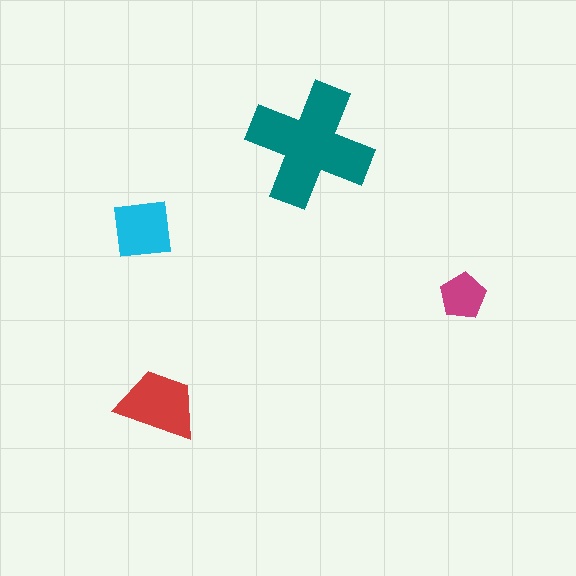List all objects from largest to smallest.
The teal cross, the red trapezoid, the cyan square, the magenta pentagon.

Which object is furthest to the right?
The magenta pentagon is rightmost.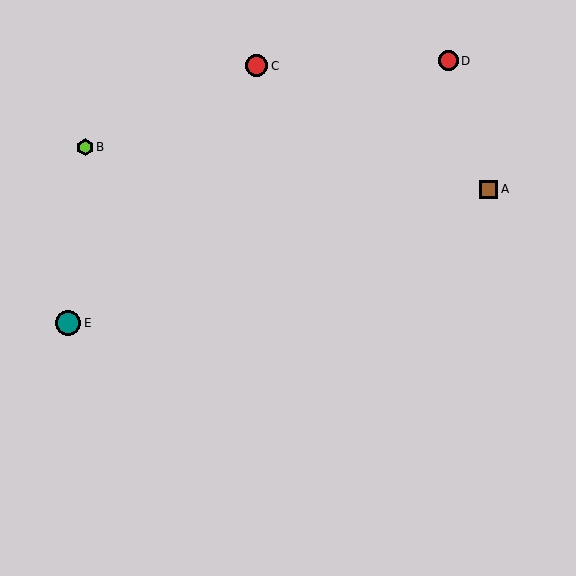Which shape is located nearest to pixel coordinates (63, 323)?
The teal circle (labeled E) at (68, 323) is nearest to that location.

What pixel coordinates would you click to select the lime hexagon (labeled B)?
Click at (85, 147) to select the lime hexagon B.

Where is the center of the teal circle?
The center of the teal circle is at (68, 323).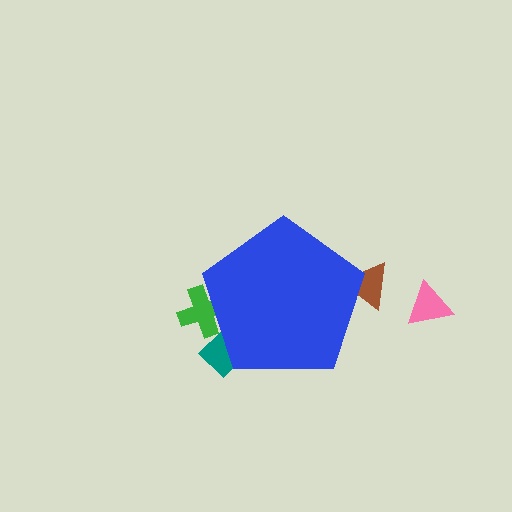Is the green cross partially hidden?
Yes, the green cross is partially hidden behind the blue pentagon.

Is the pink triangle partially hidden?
No, the pink triangle is fully visible.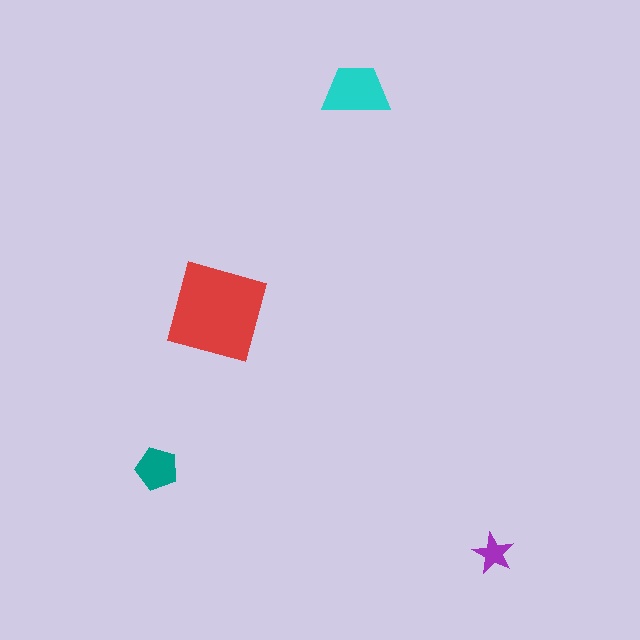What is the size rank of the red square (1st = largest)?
1st.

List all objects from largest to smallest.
The red square, the cyan trapezoid, the teal pentagon, the purple star.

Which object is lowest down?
The purple star is bottommost.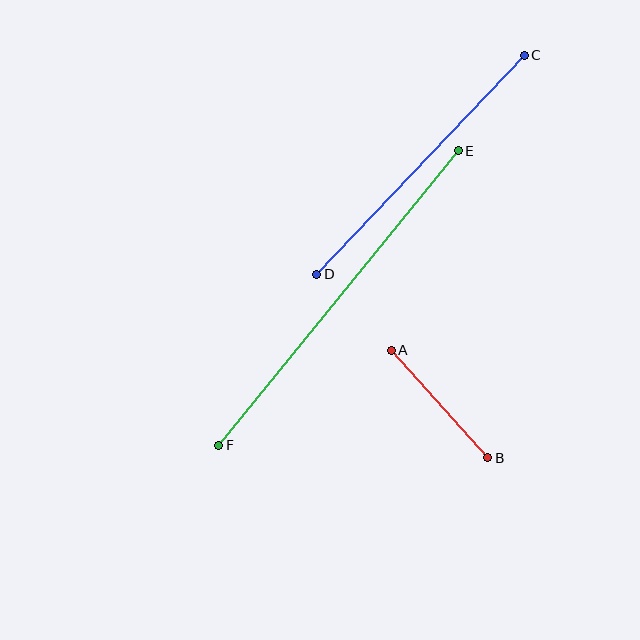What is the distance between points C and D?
The distance is approximately 302 pixels.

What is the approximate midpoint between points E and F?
The midpoint is at approximately (339, 298) pixels.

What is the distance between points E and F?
The distance is approximately 380 pixels.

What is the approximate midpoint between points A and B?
The midpoint is at approximately (440, 404) pixels.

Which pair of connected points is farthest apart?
Points E and F are farthest apart.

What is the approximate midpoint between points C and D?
The midpoint is at approximately (420, 165) pixels.